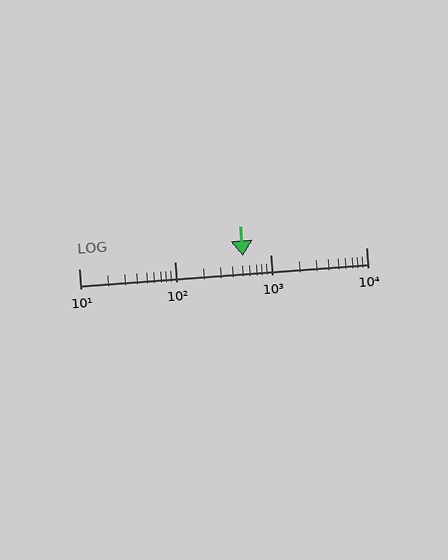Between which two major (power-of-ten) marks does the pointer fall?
The pointer is between 100 and 1000.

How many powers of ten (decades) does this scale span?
The scale spans 3 decades, from 10 to 10000.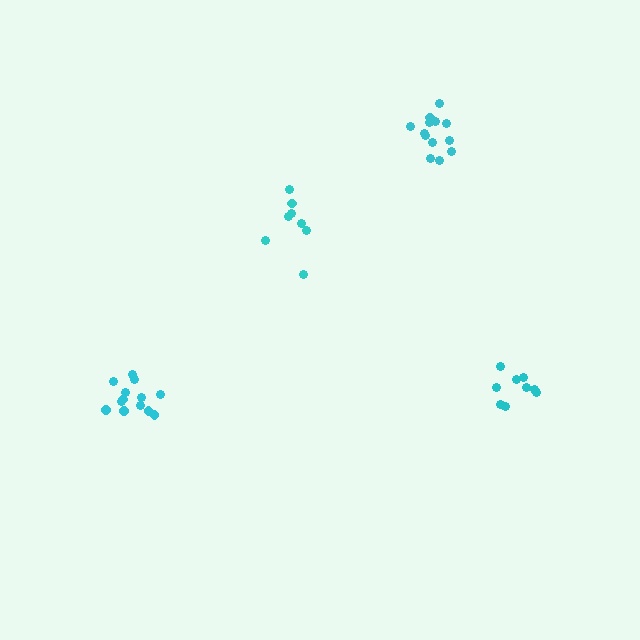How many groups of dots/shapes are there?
There are 4 groups.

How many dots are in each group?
Group 1: 9 dots, Group 2: 13 dots, Group 3: 13 dots, Group 4: 8 dots (43 total).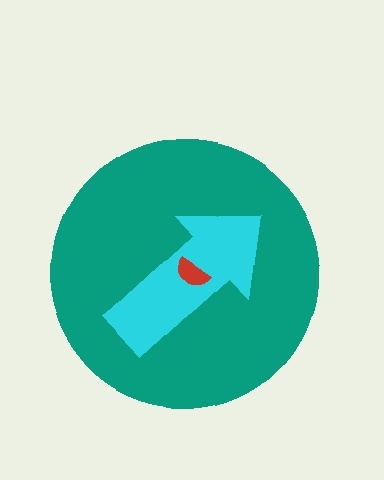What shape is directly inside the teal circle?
The cyan arrow.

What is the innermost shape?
The red semicircle.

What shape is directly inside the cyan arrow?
The red semicircle.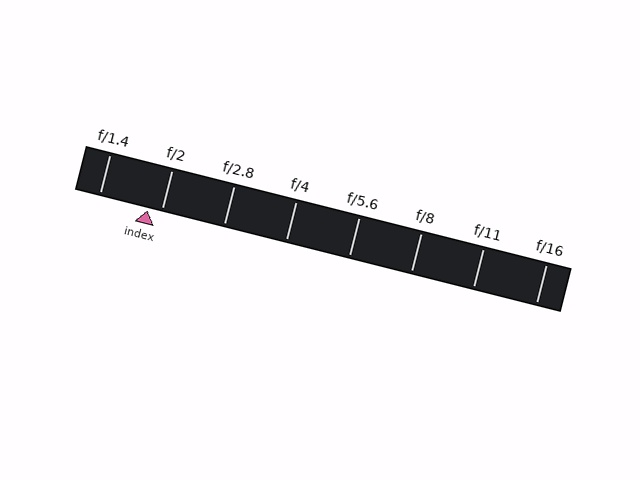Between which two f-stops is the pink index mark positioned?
The index mark is between f/1.4 and f/2.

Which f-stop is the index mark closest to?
The index mark is closest to f/2.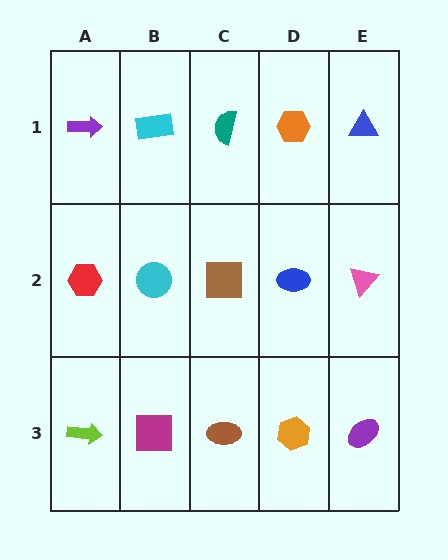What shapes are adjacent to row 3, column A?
A red hexagon (row 2, column A), a magenta square (row 3, column B).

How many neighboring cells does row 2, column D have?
4.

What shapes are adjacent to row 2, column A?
A purple arrow (row 1, column A), a lime arrow (row 3, column A), a cyan circle (row 2, column B).